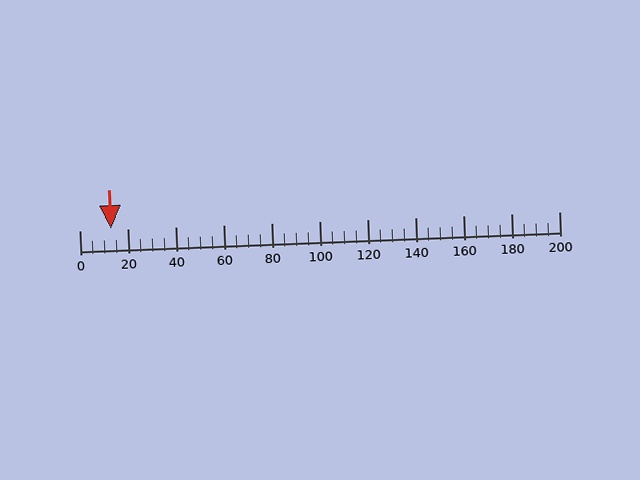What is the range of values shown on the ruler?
The ruler shows values from 0 to 200.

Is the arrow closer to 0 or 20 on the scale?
The arrow is closer to 20.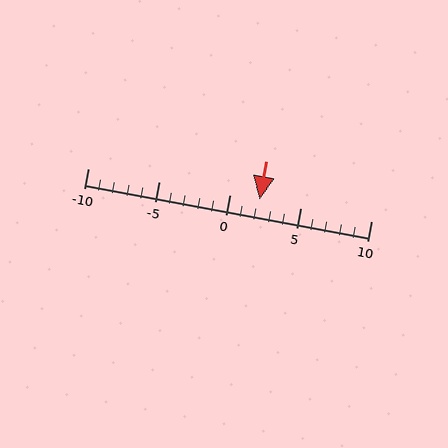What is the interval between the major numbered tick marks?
The major tick marks are spaced 5 units apart.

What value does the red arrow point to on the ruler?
The red arrow points to approximately 2.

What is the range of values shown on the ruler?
The ruler shows values from -10 to 10.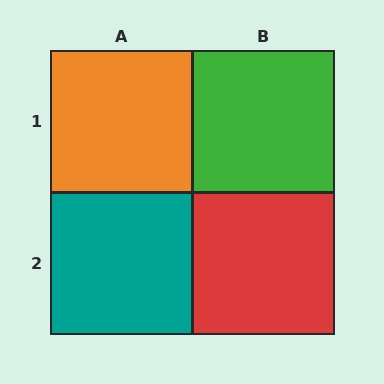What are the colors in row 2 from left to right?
Teal, red.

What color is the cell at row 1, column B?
Green.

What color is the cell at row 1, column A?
Orange.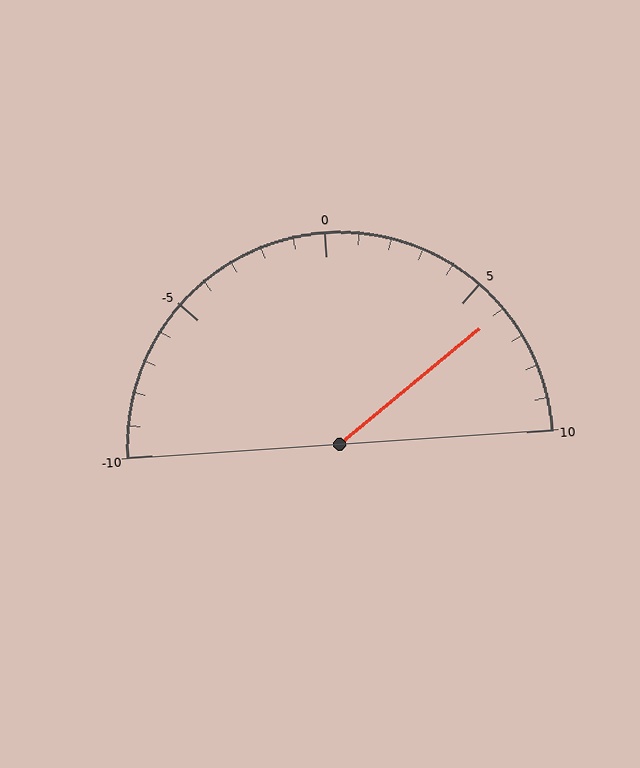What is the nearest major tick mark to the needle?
The nearest major tick mark is 5.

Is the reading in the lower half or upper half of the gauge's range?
The reading is in the upper half of the range (-10 to 10).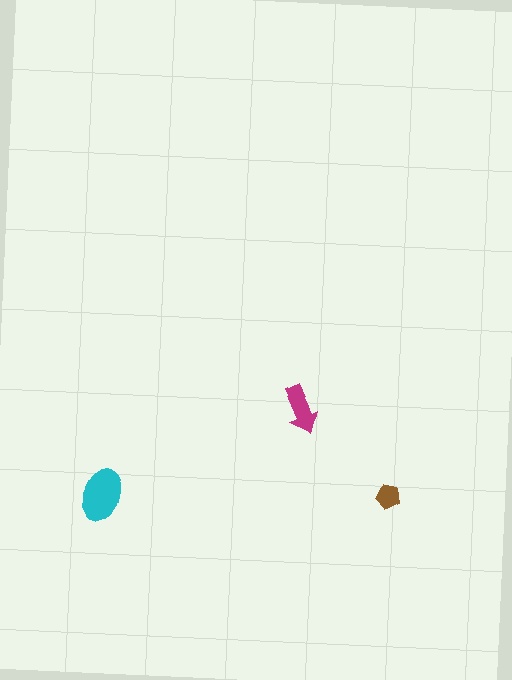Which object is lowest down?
The cyan ellipse is bottommost.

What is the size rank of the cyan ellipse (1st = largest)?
1st.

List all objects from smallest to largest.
The brown pentagon, the magenta arrow, the cyan ellipse.